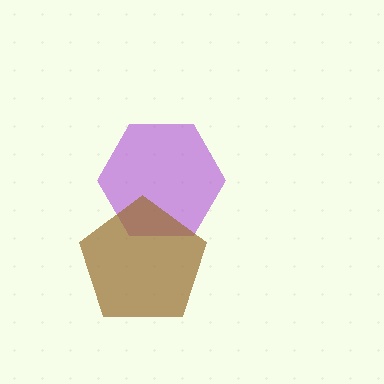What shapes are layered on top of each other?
The layered shapes are: a purple hexagon, a brown pentagon.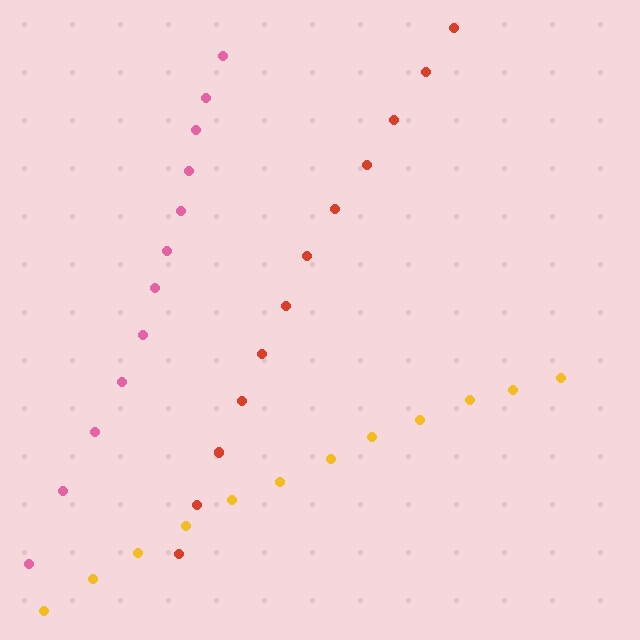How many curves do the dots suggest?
There are 3 distinct paths.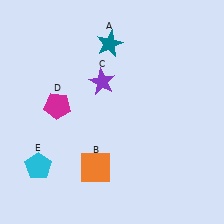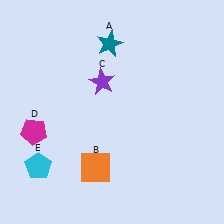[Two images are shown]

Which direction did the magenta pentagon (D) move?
The magenta pentagon (D) moved down.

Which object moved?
The magenta pentagon (D) moved down.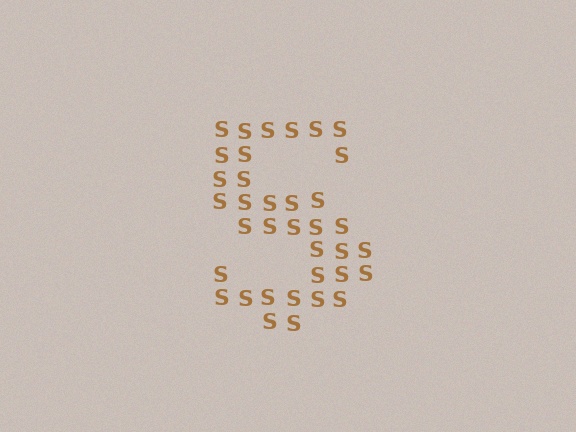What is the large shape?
The large shape is the letter S.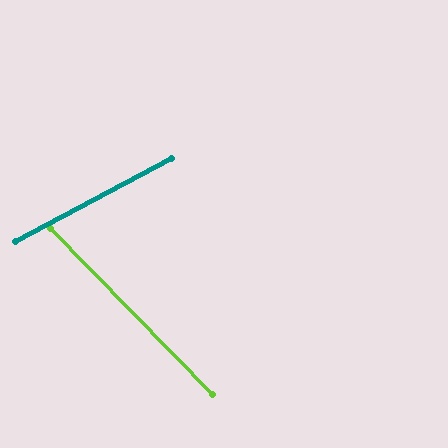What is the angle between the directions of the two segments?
Approximately 74 degrees.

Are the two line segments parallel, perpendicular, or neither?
Neither parallel nor perpendicular — they differ by about 74°.